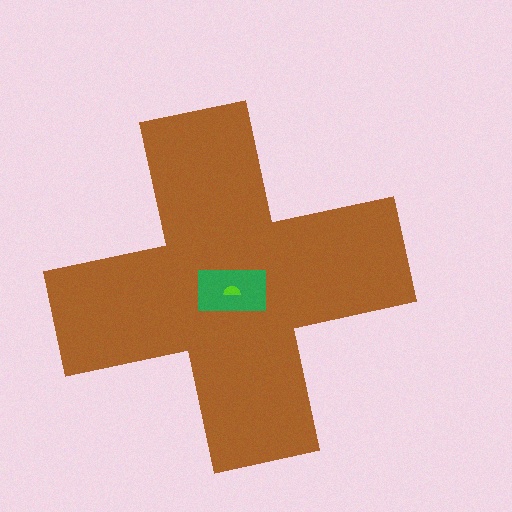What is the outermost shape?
The brown cross.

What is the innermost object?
The lime semicircle.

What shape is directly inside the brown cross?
The green rectangle.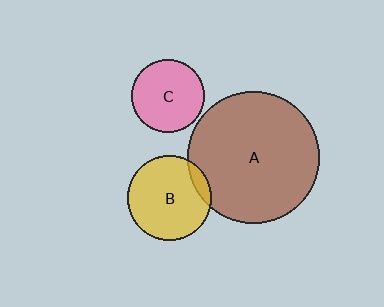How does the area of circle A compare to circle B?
Approximately 2.5 times.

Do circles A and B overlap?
Yes.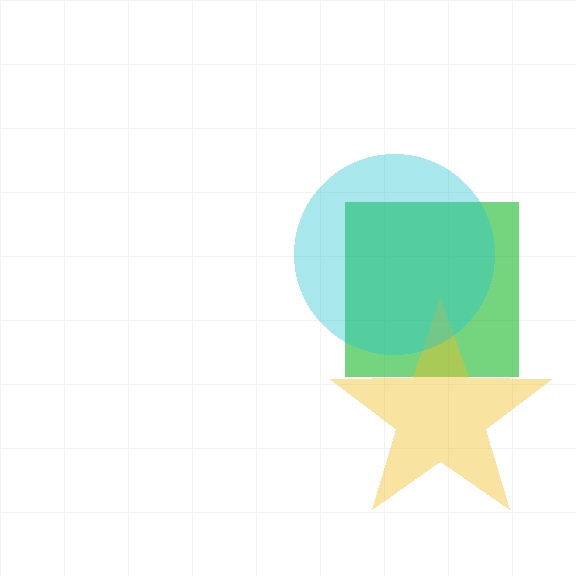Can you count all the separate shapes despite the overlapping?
Yes, there are 3 separate shapes.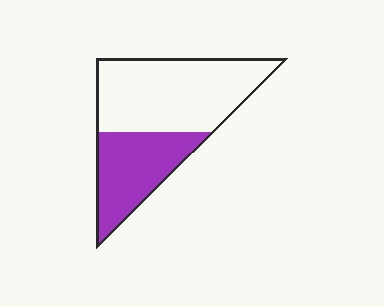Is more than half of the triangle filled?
No.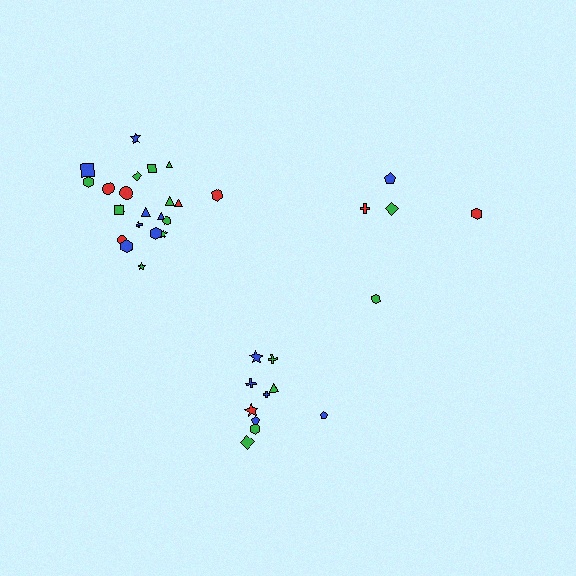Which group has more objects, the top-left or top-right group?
The top-left group.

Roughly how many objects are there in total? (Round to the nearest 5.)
Roughly 35 objects in total.